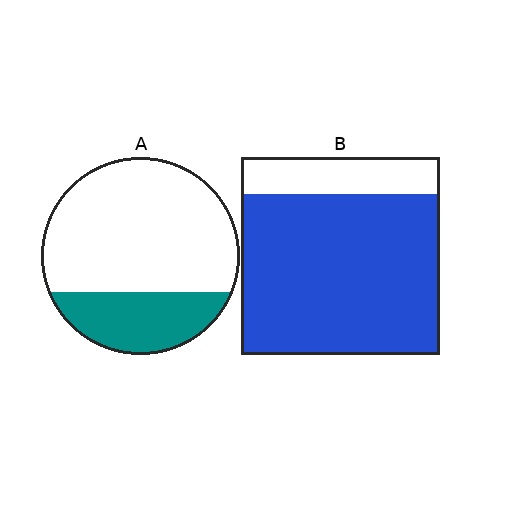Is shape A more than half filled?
No.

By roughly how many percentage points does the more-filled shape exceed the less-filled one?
By roughly 55 percentage points (B over A).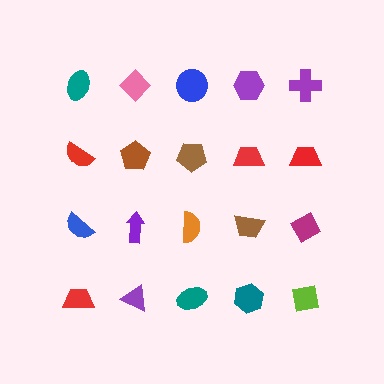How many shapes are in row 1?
5 shapes.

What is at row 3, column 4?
A brown trapezoid.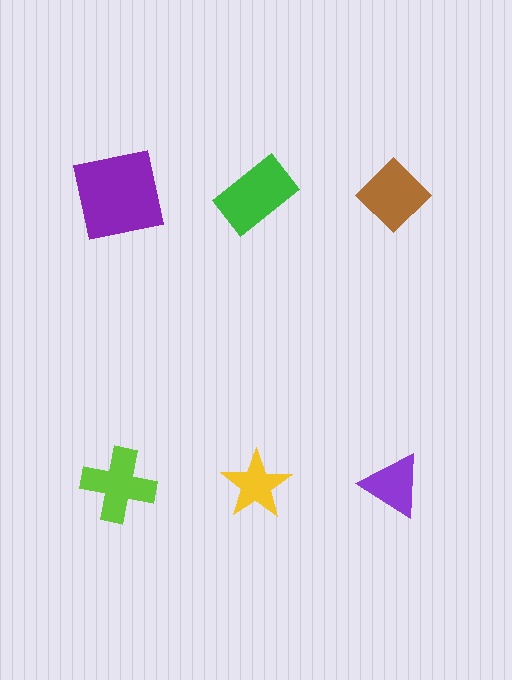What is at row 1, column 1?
A purple square.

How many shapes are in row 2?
3 shapes.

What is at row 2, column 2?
A yellow star.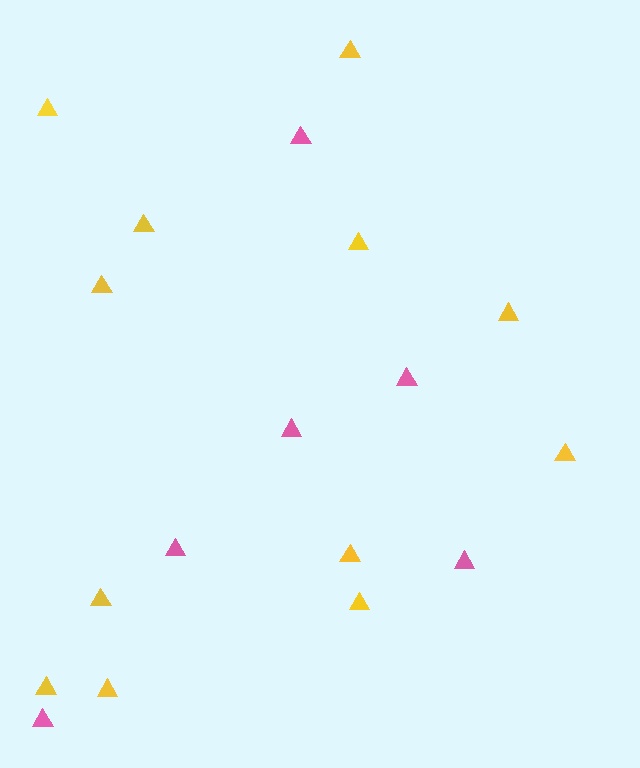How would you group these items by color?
There are 2 groups: one group of yellow triangles (12) and one group of pink triangles (6).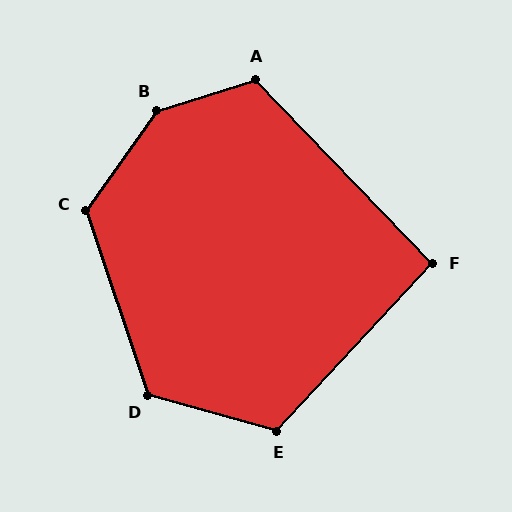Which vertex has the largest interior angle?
B, at approximately 143 degrees.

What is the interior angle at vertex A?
Approximately 117 degrees (obtuse).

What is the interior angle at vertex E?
Approximately 117 degrees (obtuse).